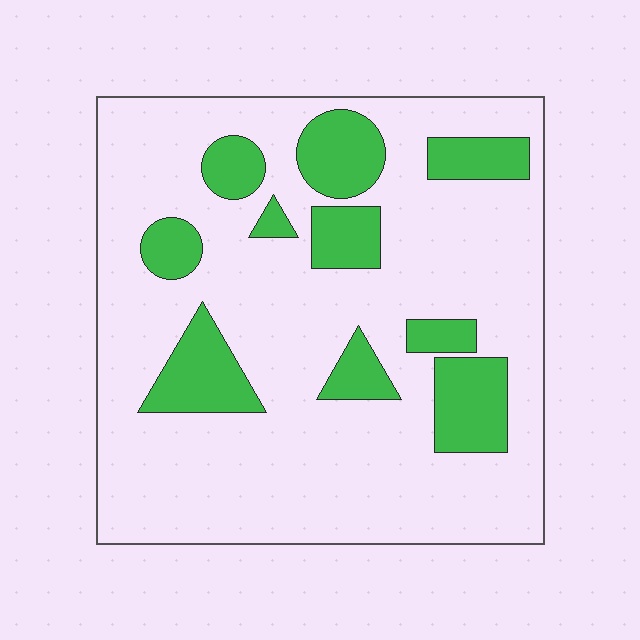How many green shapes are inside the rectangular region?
10.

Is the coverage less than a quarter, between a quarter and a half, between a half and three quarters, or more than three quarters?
Less than a quarter.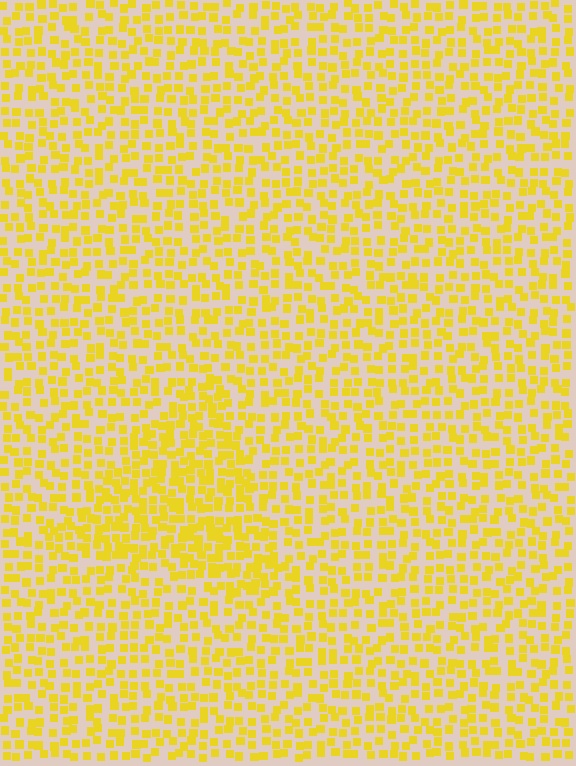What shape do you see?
I see a triangle.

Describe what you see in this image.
The image contains small yellow elements arranged at two different densities. A triangle-shaped region is visible where the elements are more densely packed than the surrounding area.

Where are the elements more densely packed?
The elements are more densely packed inside the triangle boundary.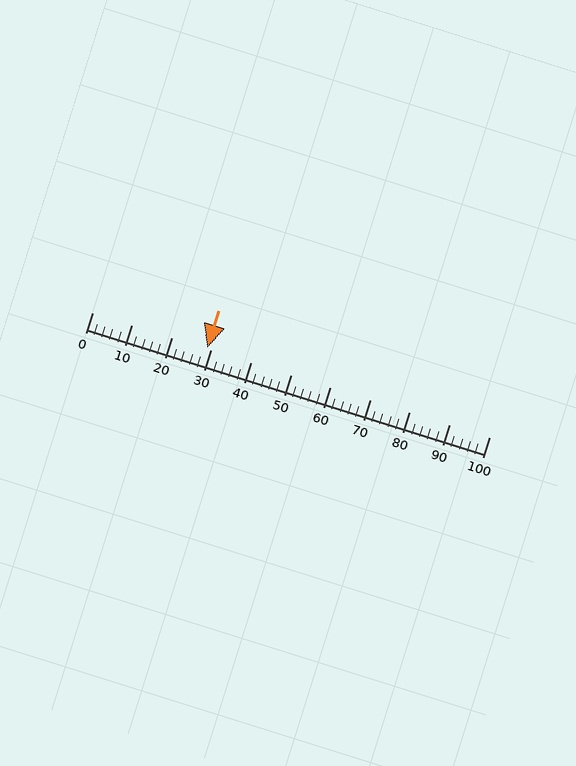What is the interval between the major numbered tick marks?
The major tick marks are spaced 10 units apart.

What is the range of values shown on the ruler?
The ruler shows values from 0 to 100.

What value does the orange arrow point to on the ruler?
The orange arrow points to approximately 29.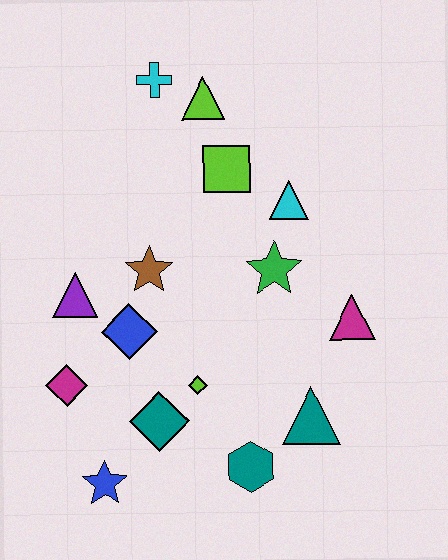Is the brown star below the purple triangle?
No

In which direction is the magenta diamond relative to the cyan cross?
The magenta diamond is below the cyan cross.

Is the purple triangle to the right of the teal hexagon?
No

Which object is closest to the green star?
The cyan triangle is closest to the green star.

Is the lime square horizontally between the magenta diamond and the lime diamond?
No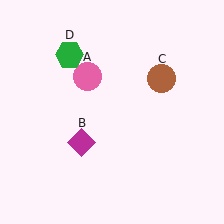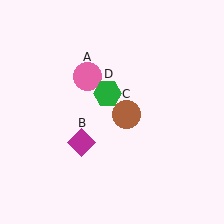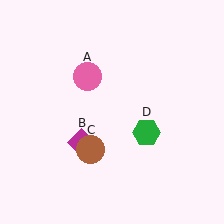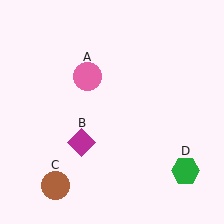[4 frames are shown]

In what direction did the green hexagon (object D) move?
The green hexagon (object D) moved down and to the right.